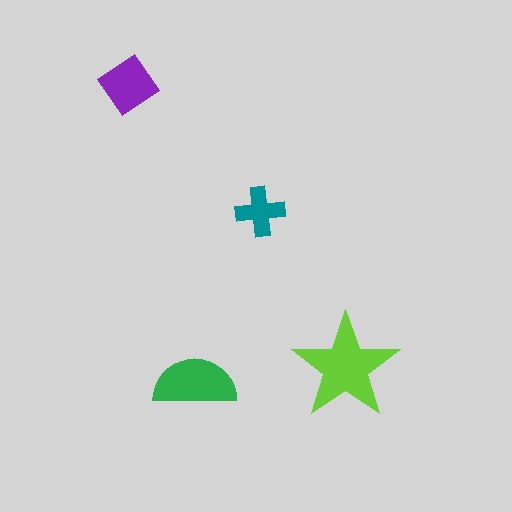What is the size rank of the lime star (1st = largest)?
1st.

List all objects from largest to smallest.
The lime star, the green semicircle, the purple diamond, the teal cross.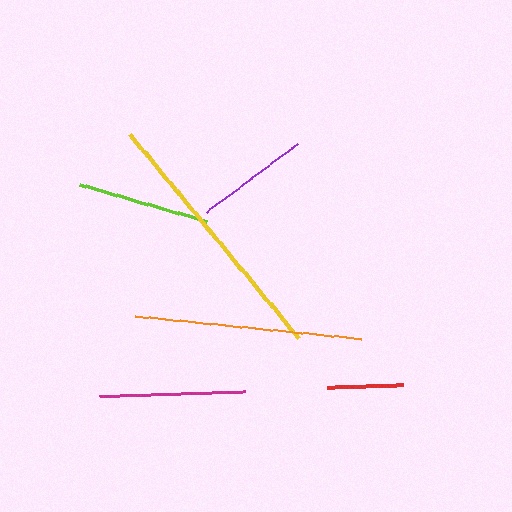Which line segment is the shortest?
The red line is the shortest at approximately 76 pixels.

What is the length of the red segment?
The red segment is approximately 76 pixels long.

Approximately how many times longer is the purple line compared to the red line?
The purple line is approximately 1.5 times the length of the red line.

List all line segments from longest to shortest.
From longest to shortest: yellow, orange, magenta, lime, purple, red.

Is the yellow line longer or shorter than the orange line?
The yellow line is longer than the orange line.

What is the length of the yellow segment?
The yellow segment is approximately 264 pixels long.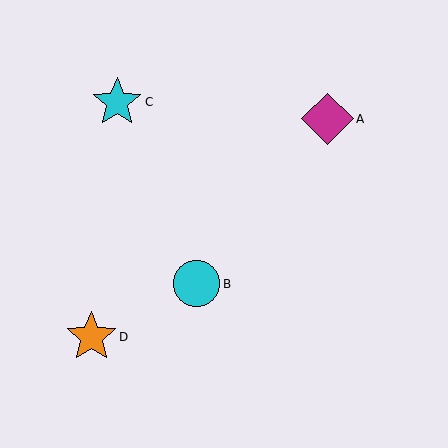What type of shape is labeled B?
Shape B is a cyan circle.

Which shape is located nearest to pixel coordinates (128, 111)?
The cyan star (labeled C) at (117, 102) is nearest to that location.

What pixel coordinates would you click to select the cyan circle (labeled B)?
Click at (197, 284) to select the cyan circle B.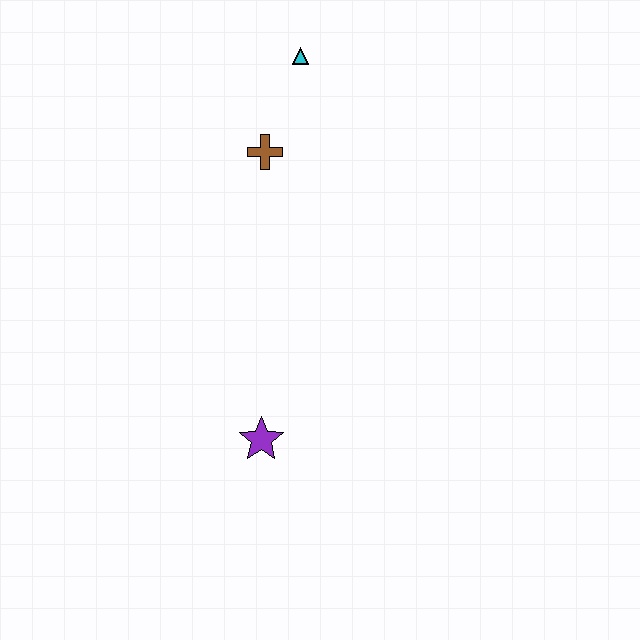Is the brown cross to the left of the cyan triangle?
Yes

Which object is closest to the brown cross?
The cyan triangle is closest to the brown cross.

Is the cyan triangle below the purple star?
No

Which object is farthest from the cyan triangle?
The purple star is farthest from the cyan triangle.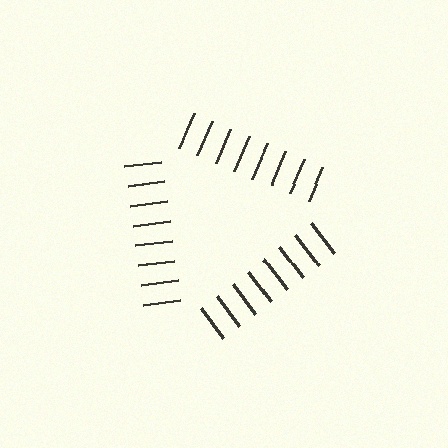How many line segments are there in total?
24 — 8 along each of the 3 edges.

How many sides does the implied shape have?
3 sides — the line-ends trace a triangle.